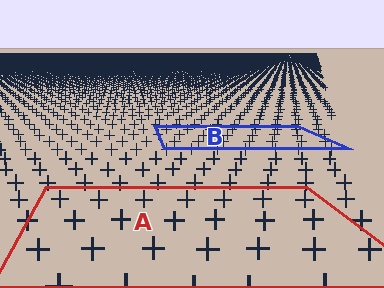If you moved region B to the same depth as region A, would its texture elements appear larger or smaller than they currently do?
They would appear larger. At a closer depth, the same texture elements are projected at a bigger on-screen size.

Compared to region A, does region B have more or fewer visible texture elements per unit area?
Region B has more texture elements per unit area — they are packed more densely because it is farther away.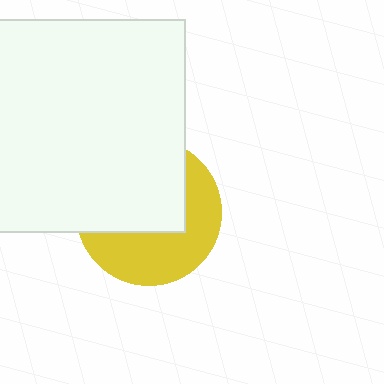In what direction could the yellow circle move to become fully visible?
The yellow circle could move down. That would shift it out from behind the white rectangle entirely.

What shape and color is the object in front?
The object in front is a white rectangle.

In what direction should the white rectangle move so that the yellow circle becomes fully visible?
The white rectangle should move up. That is the shortest direction to clear the overlap and leave the yellow circle fully visible.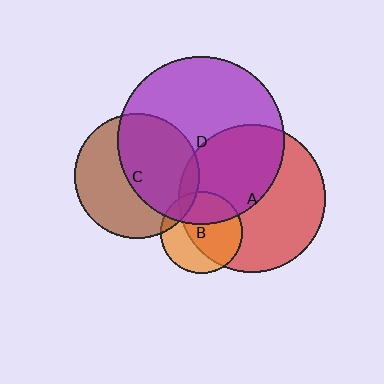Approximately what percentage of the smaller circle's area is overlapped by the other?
Approximately 50%.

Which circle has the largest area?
Circle D (purple).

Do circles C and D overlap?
Yes.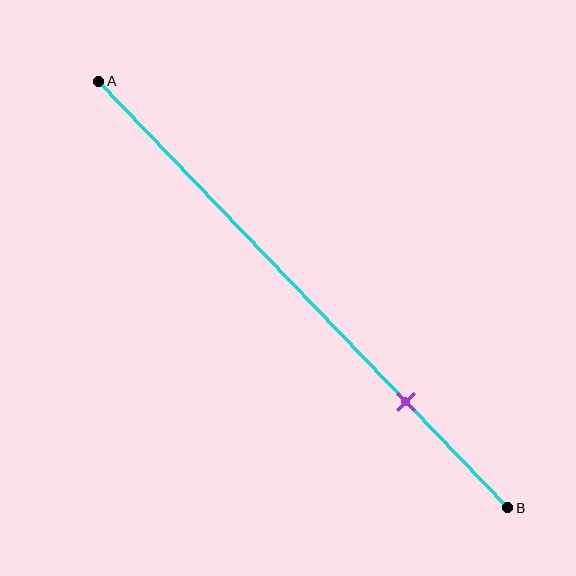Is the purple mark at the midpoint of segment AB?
No, the mark is at about 75% from A, not at the 50% midpoint.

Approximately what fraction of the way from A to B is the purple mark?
The purple mark is approximately 75% of the way from A to B.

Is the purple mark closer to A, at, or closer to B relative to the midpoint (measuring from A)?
The purple mark is closer to point B than the midpoint of segment AB.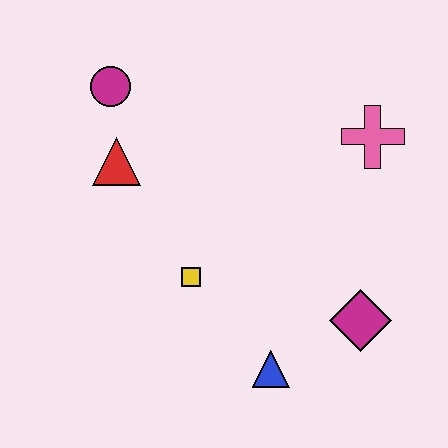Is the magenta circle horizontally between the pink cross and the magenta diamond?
No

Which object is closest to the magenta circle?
The red triangle is closest to the magenta circle.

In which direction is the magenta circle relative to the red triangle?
The magenta circle is above the red triangle.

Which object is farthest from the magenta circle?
The magenta diamond is farthest from the magenta circle.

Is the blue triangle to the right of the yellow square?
Yes